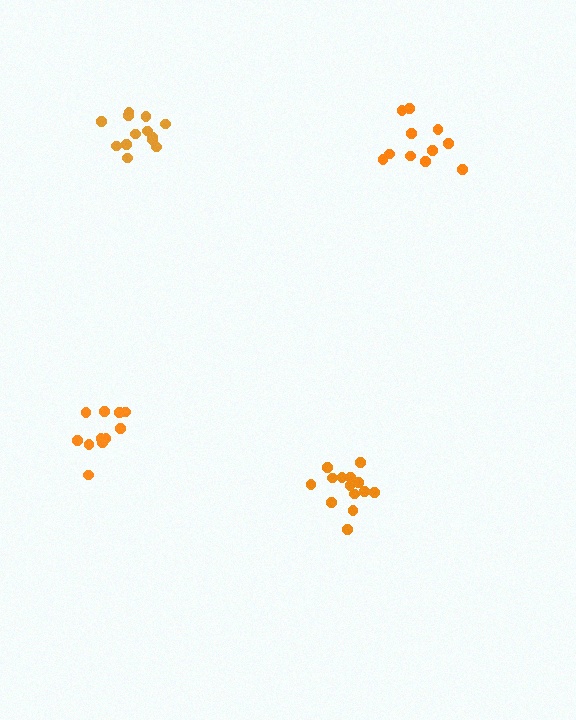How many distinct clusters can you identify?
There are 4 distinct clusters.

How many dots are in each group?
Group 1: 11 dots, Group 2: 13 dots, Group 3: 14 dots, Group 4: 11 dots (49 total).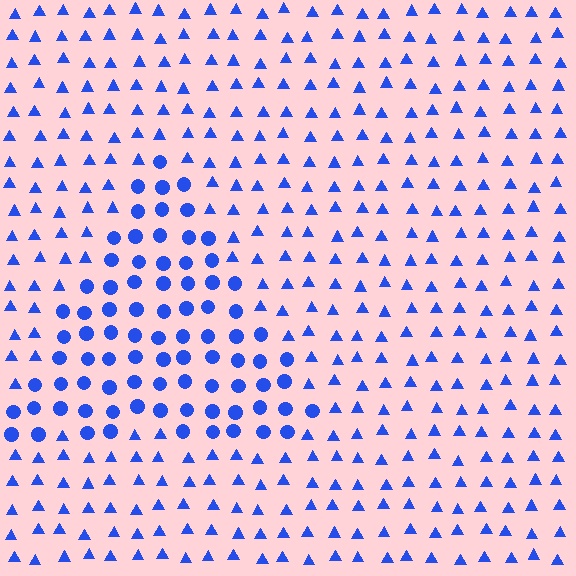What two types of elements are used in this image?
The image uses circles inside the triangle region and triangles outside it.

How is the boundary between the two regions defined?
The boundary is defined by a change in element shape: circles inside vs. triangles outside. All elements share the same color and spacing.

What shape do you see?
I see a triangle.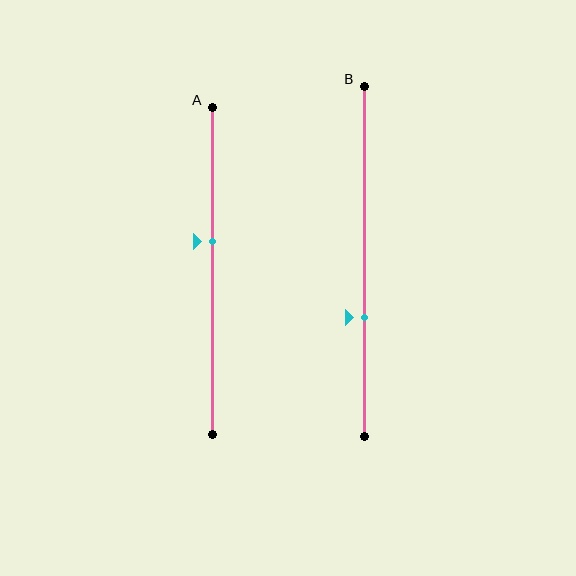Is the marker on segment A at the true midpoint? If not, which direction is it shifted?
No, the marker on segment A is shifted upward by about 9% of the segment length.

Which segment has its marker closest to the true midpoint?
Segment A has its marker closest to the true midpoint.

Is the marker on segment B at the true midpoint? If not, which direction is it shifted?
No, the marker on segment B is shifted downward by about 16% of the segment length.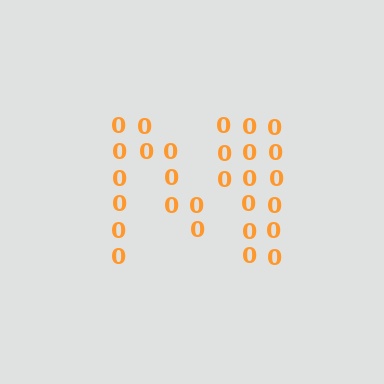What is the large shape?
The large shape is the letter M.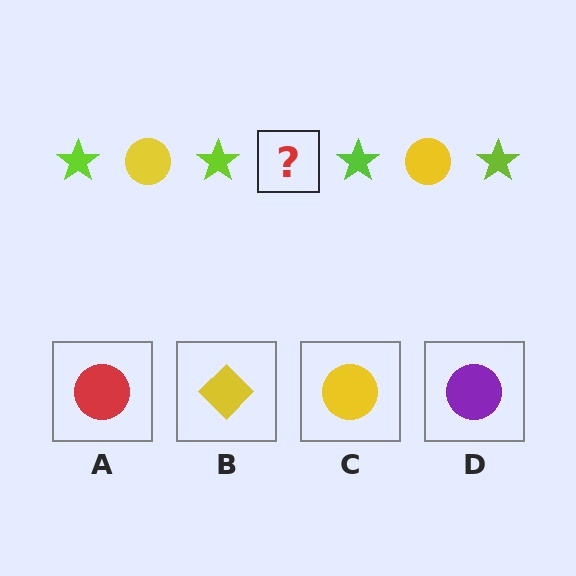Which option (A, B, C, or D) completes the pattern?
C.